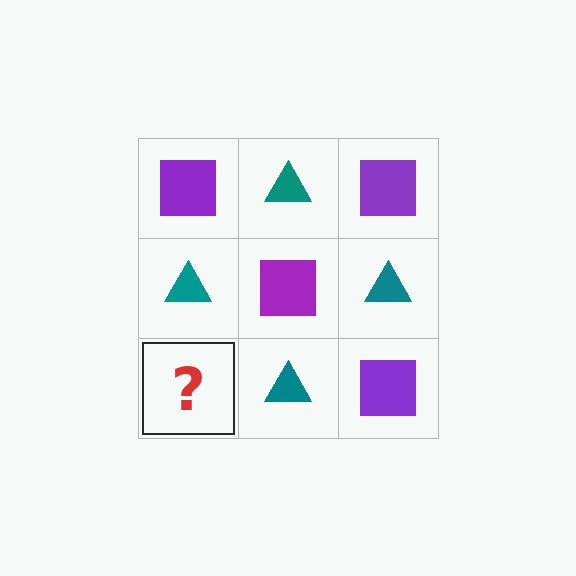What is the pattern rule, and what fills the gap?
The rule is that it alternates purple square and teal triangle in a checkerboard pattern. The gap should be filled with a purple square.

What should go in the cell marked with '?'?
The missing cell should contain a purple square.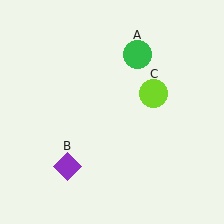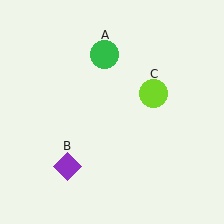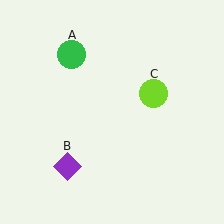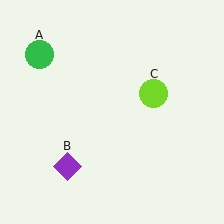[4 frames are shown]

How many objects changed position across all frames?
1 object changed position: green circle (object A).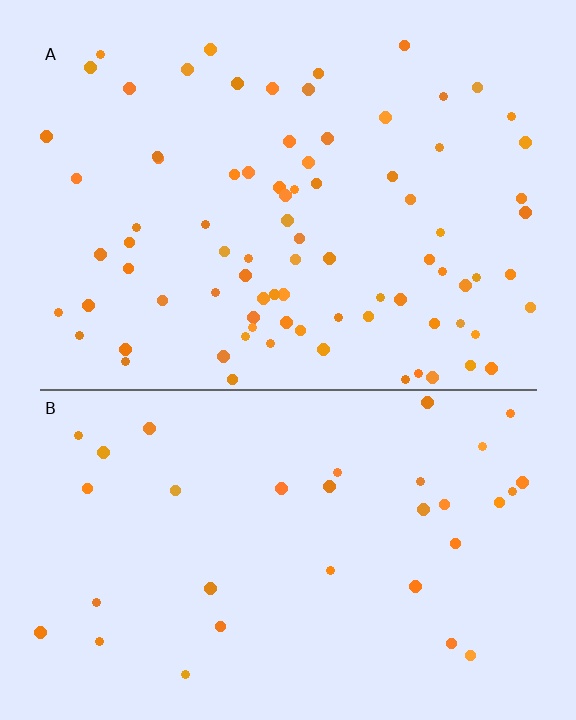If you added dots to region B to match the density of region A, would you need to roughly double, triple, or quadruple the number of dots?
Approximately double.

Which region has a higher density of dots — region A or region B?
A (the top).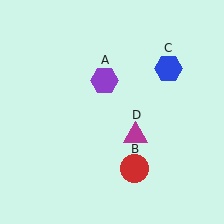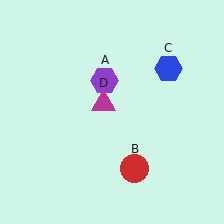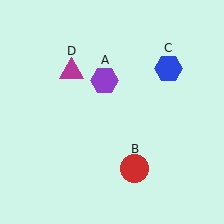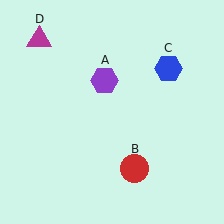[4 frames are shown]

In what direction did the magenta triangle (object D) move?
The magenta triangle (object D) moved up and to the left.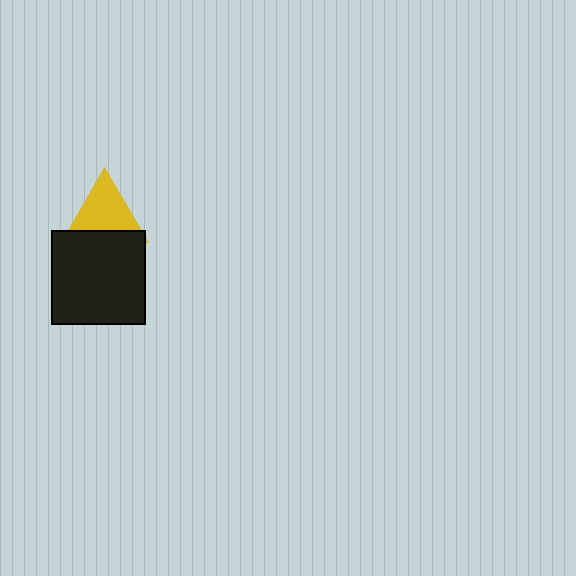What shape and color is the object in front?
The object in front is a black rectangle.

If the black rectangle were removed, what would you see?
You would see the complete yellow triangle.